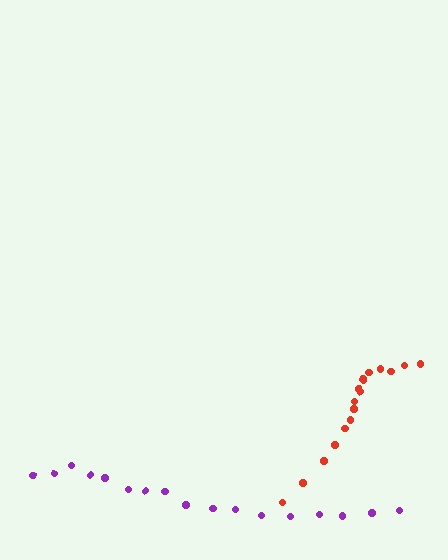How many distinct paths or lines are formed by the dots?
There are 2 distinct paths.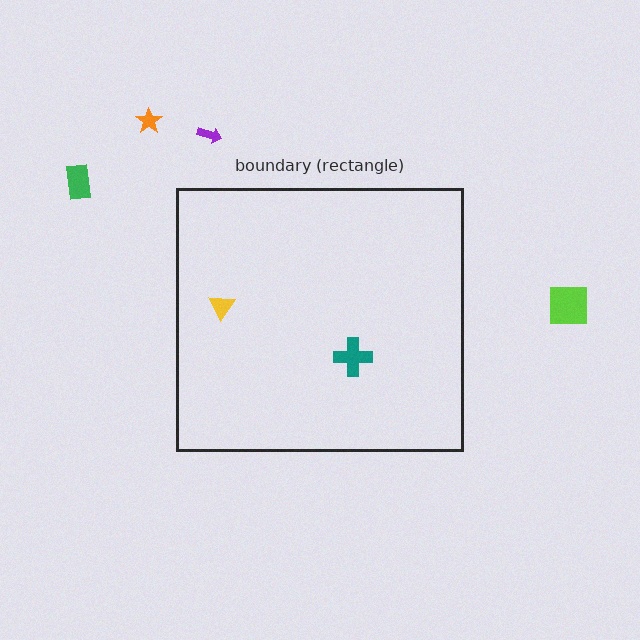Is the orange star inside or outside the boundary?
Outside.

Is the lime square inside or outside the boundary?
Outside.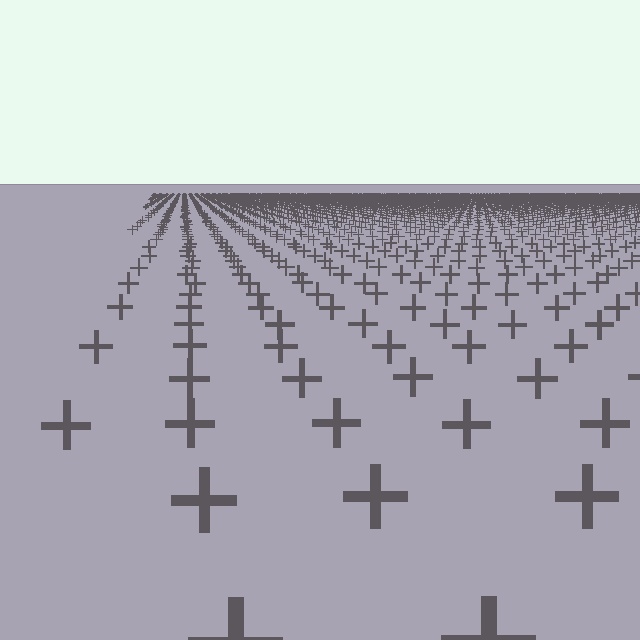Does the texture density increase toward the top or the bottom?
Density increases toward the top.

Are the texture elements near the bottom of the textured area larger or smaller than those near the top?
Larger. Near the bottom, elements are closer to the viewer and appear at a bigger on-screen size.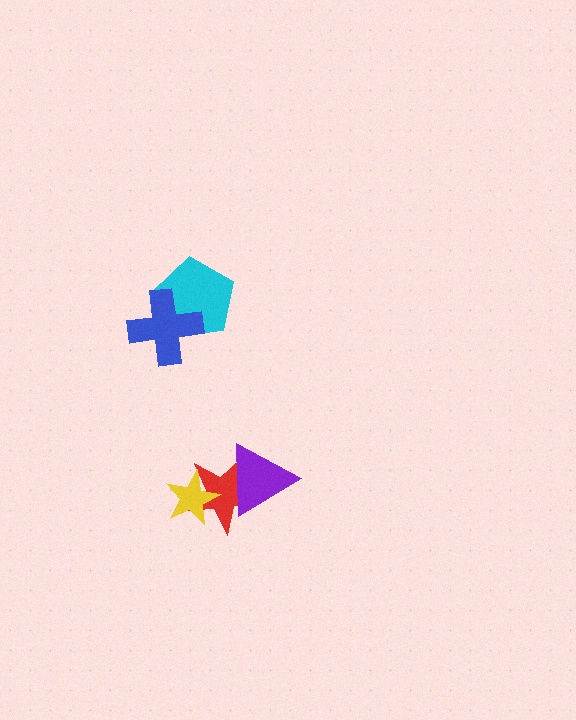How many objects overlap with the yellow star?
1 object overlaps with the yellow star.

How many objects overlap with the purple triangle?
1 object overlaps with the purple triangle.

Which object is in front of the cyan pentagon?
The blue cross is in front of the cyan pentagon.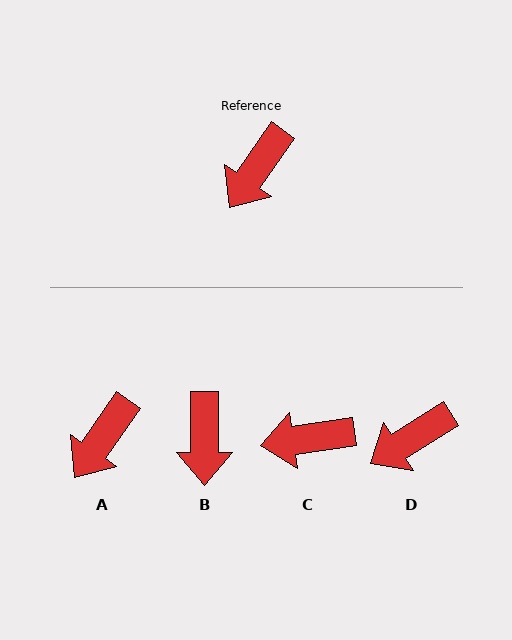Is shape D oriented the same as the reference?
No, it is off by about 23 degrees.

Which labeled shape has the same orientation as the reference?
A.